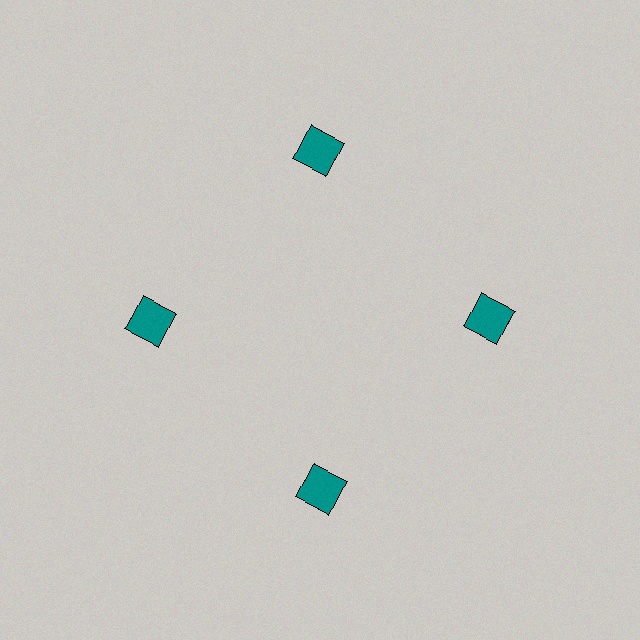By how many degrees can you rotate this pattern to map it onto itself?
The pattern maps onto itself every 90 degrees of rotation.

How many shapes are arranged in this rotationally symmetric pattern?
There are 4 shapes, arranged in 4 groups of 1.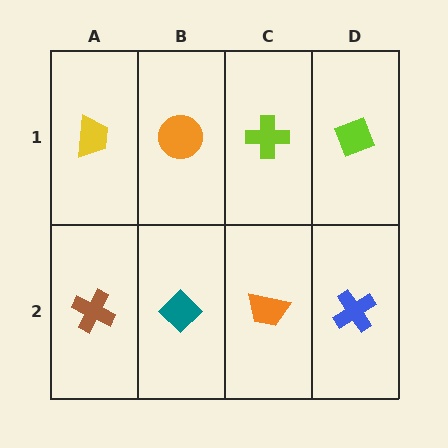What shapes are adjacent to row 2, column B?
An orange circle (row 1, column B), a brown cross (row 2, column A), an orange trapezoid (row 2, column C).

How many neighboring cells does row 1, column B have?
3.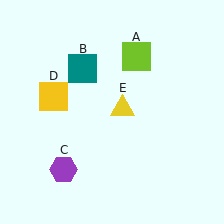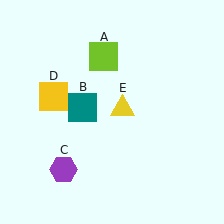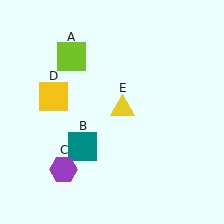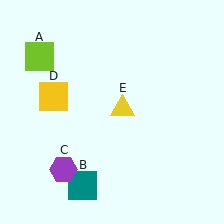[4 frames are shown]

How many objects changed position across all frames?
2 objects changed position: lime square (object A), teal square (object B).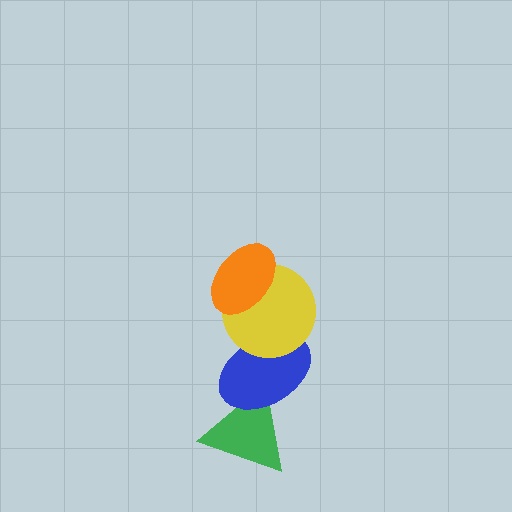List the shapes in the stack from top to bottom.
From top to bottom: the orange ellipse, the yellow circle, the blue ellipse, the green triangle.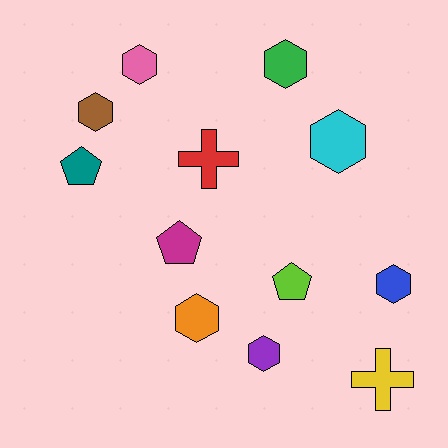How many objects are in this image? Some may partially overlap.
There are 12 objects.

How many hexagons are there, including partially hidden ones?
There are 7 hexagons.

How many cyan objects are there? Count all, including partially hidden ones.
There is 1 cyan object.